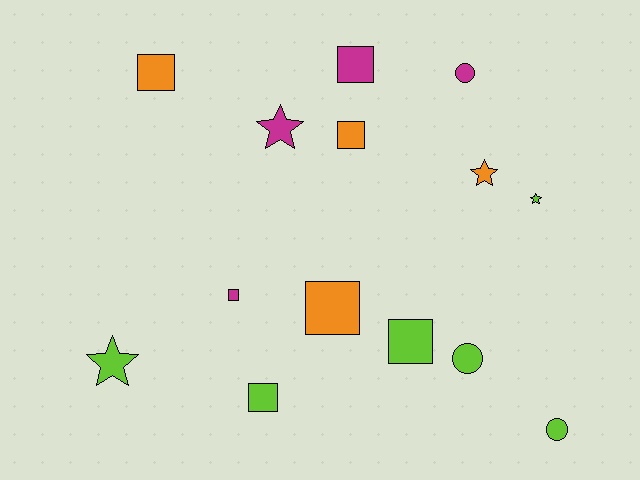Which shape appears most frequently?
Square, with 7 objects.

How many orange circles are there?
There are no orange circles.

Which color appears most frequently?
Lime, with 6 objects.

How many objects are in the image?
There are 14 objects.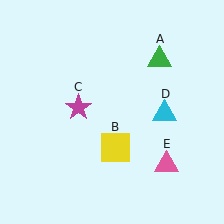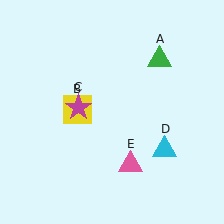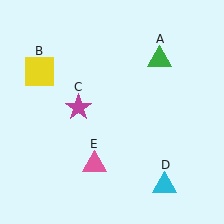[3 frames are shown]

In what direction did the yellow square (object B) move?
The yellow square (object B) moved up and to the left.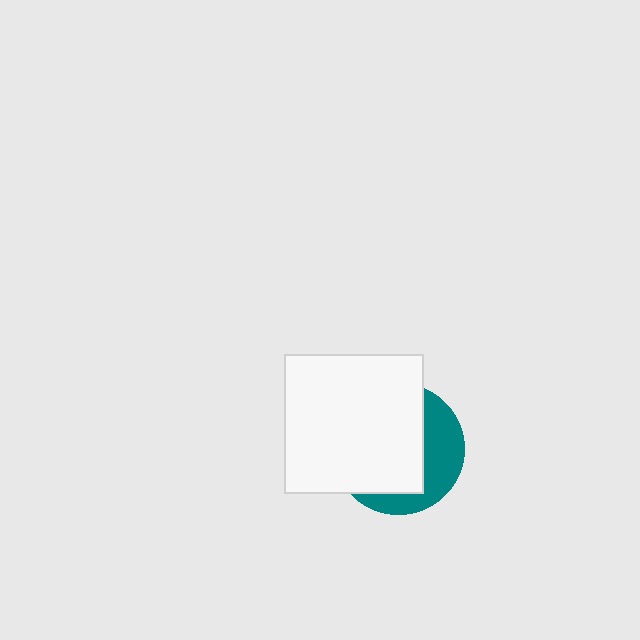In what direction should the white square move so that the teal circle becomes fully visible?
The white square should move left. That is the shortest direction to clear the overlap and leave the teal circle fully visible.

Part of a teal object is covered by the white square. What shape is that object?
It is a circle.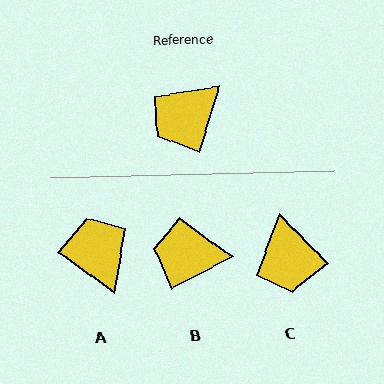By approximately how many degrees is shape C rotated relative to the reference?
Approximately 61 degrees counter-clockwise.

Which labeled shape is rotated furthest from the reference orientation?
A, about 108 degrees away.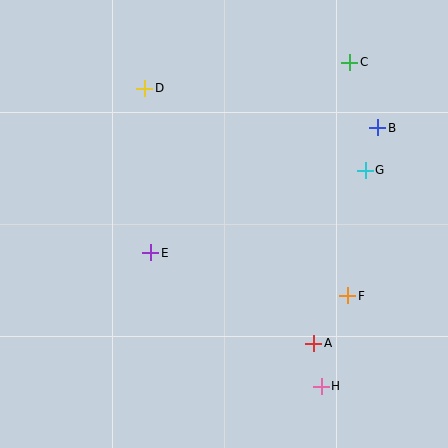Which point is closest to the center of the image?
Point E at (151, 253) is closest to the center.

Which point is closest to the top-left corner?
Point D is closest to the top-left corner.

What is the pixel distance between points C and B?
The distance between C and B is 71 pixels.